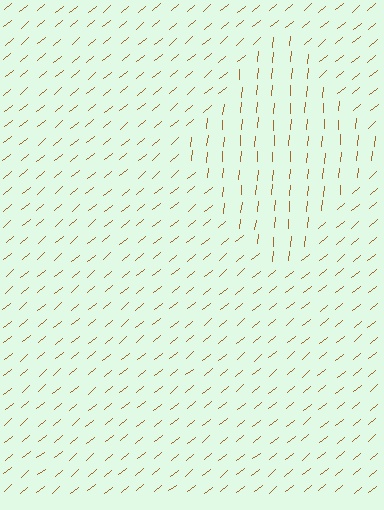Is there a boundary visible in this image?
Yes, there is a texture boundary formed by a change in line orientation.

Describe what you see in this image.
The image is filled with small brown line segments. A diamond region in the image has lines oriented differently from the surrounding lines, creating a visible texture boundary.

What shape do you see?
I see a diamond.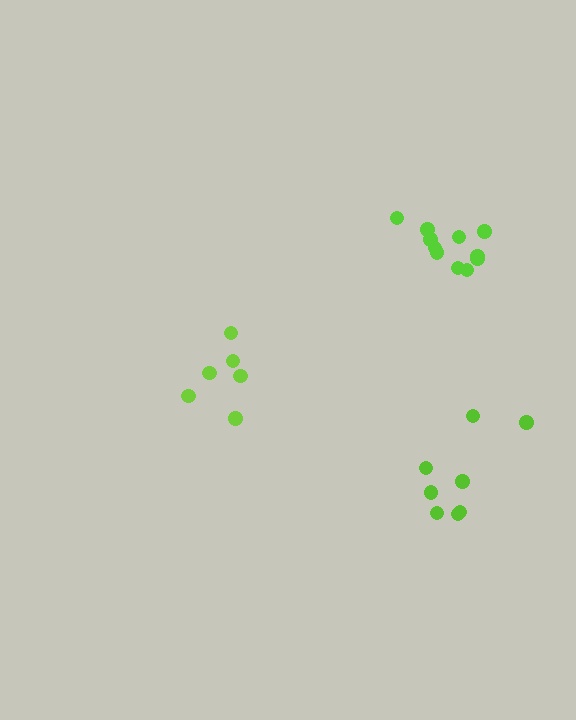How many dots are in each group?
Group 1: 11 dots, Group 2: 6 dots, Group 3: 8 dots (25 total).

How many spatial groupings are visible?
There are 3 spatial groupings.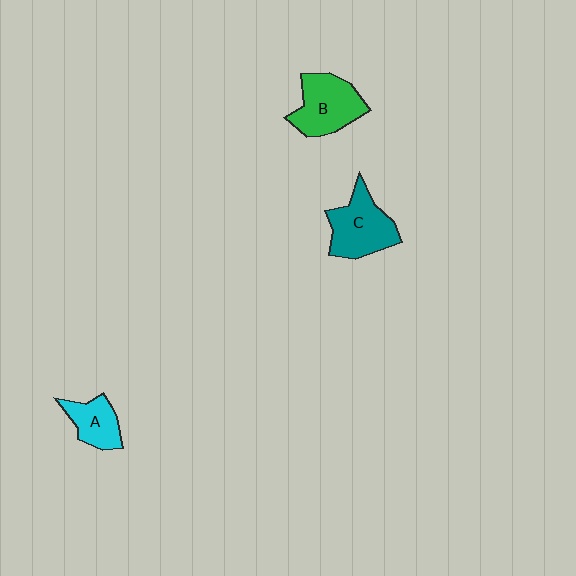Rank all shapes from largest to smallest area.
From largest to smallest: C (teal), B (green), A (cyan).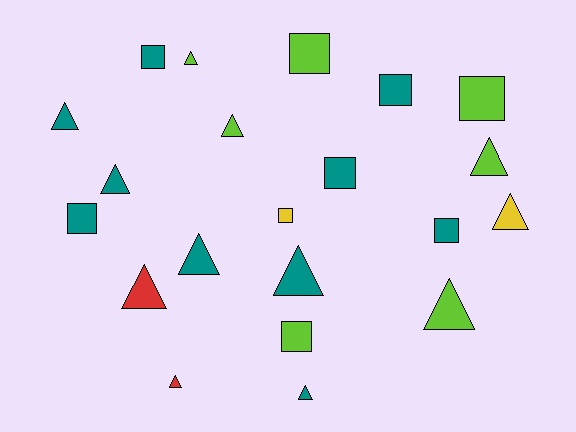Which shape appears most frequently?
Triangle, with 12 objects.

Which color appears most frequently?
Teal, with 10 objects.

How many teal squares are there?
There are 5 teal squares.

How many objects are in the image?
There are 21 objects.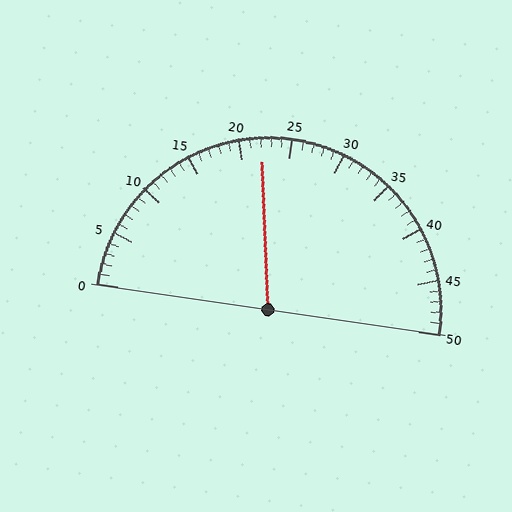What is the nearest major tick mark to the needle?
The nearest major tick mark is 20.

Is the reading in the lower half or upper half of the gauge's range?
The reading is in the lower half of the range (0 to 50).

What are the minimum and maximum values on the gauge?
The gauge ranges from 0 to 50.